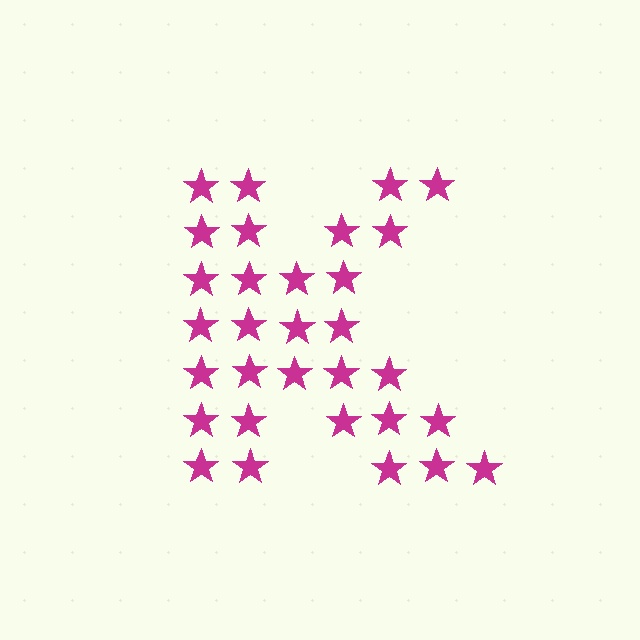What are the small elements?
The small elements are stars.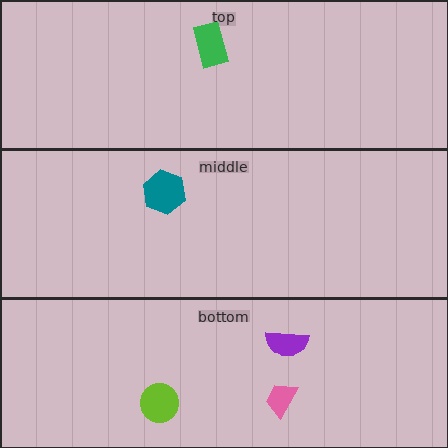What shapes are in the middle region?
The teal hexagon.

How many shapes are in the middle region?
1.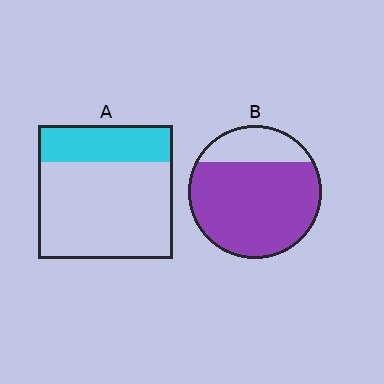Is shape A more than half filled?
No.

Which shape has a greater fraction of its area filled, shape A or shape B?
Shape B.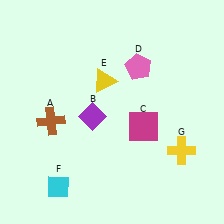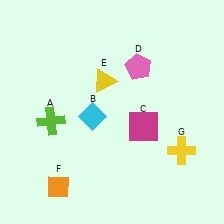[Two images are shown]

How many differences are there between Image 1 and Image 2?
There are 3 differences between the two images.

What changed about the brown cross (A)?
In Image 1, A is brown. In Image 2, it changed to lime.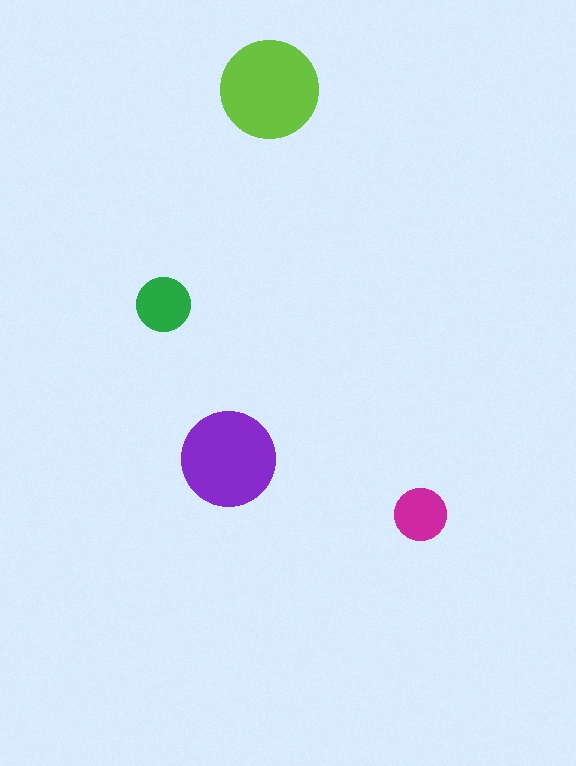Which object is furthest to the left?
The green circle is leftmost.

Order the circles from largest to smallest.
the lime one, the purple one, the green one, the magenta one.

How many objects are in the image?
There are 4 objects in the image.